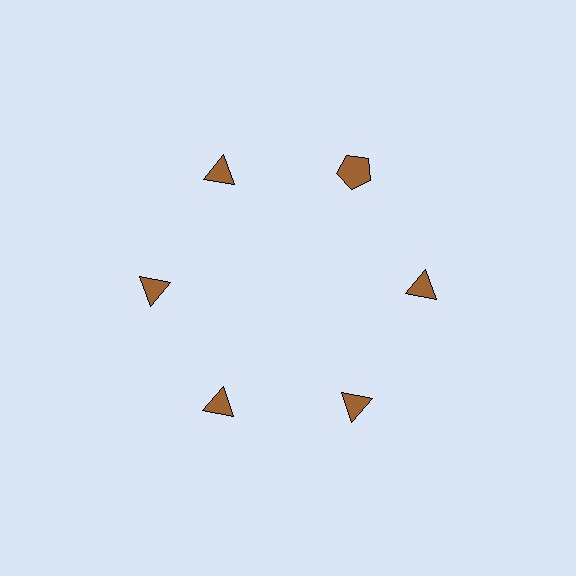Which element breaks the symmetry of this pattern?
The brown pentagon at roughly the 1 o'clock position breaks the symmetry. All other shapes are brown triangles.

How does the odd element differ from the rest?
It has a different shape: pentagon instead of triangle.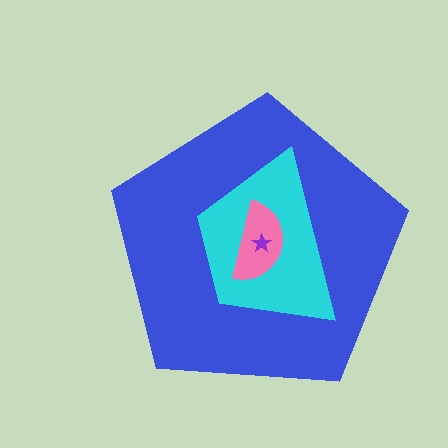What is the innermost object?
The purple star.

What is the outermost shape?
The blue pentagon.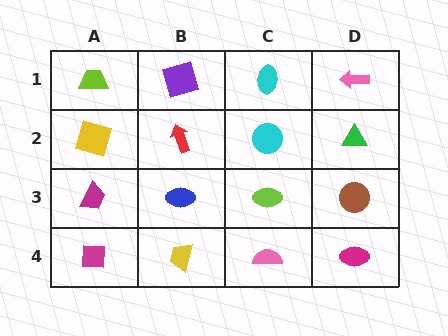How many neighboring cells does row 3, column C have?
4.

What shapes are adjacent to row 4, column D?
A brown circle (row 3, column D), a pink semicircle (row 4, column C).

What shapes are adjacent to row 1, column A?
A yellow square (row 2, column A), a purple square (row 1, column B).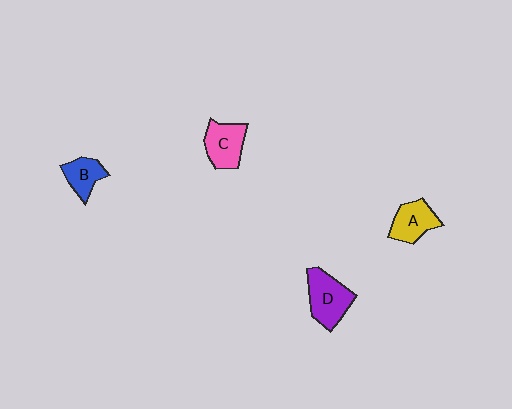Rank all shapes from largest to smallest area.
From largest to smallest: D (purple), C (pink), A (yellow), B (blue).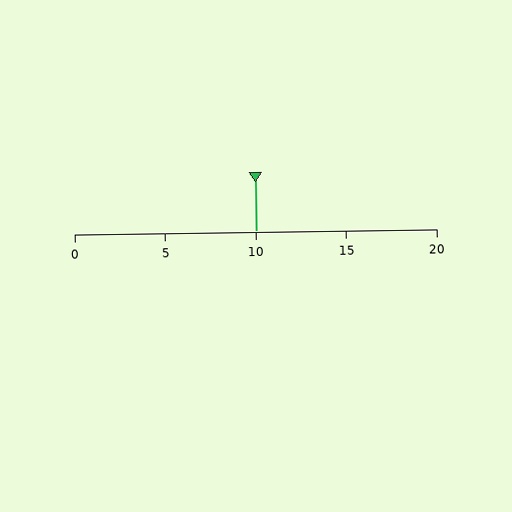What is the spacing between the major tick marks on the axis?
The major ticks are spaced 5 apart.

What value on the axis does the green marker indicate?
The marker indicates approximately 10.